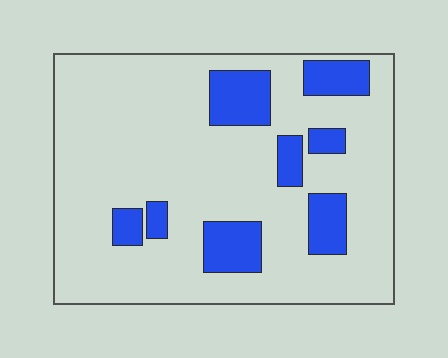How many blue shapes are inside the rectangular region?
8.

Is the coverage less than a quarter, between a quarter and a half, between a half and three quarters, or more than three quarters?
Less than a quarter.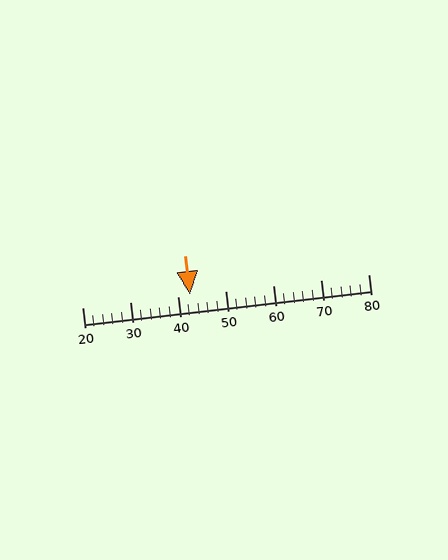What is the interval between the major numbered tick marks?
The major tick marks are spaced 10 units apart.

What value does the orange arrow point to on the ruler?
The orange arrow points to approximately 42.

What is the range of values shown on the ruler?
The ruler shows values from 20 to 80.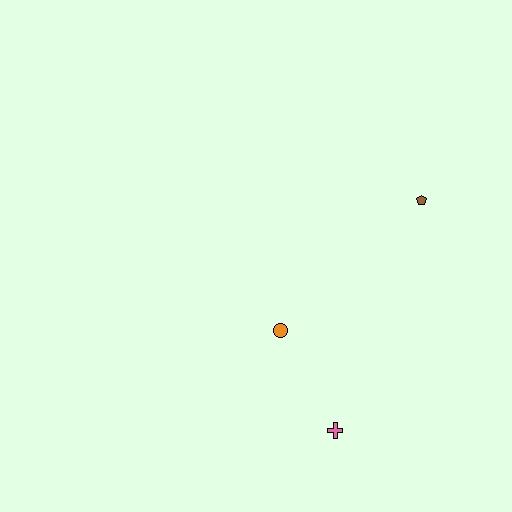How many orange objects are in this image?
There is 1 orange object.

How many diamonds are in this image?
There are no diamonds.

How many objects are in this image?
There are 3 objects.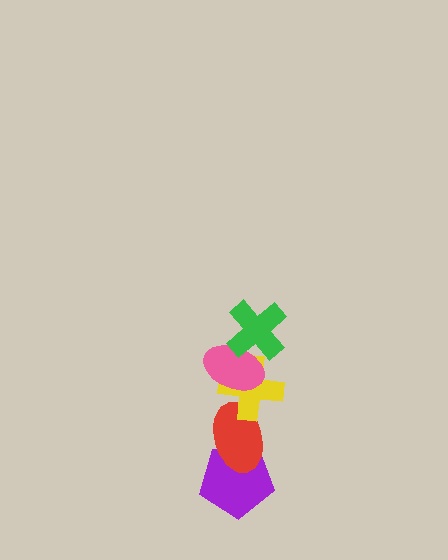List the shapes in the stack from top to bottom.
From top to bottom: the green cross, the pink ellipse, the yellow cross, the red ellipse, the purple pentagon.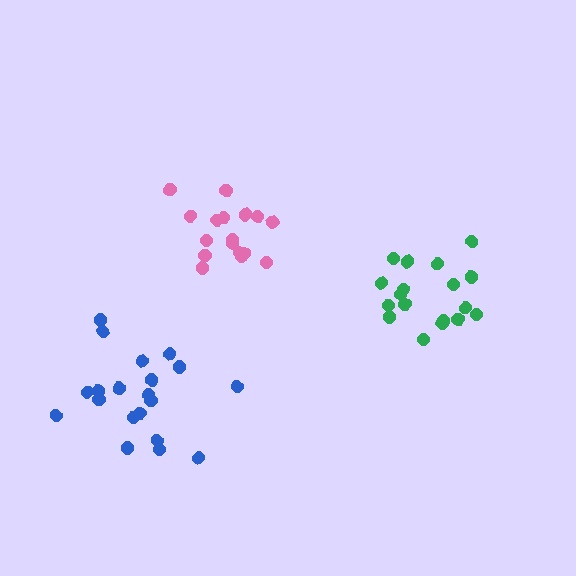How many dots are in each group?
Group 1: 17 dots, Group 2: 20 dots, Group 3: 18 dots (55 total).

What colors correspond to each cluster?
The clusters are colored: pink, blue, green.